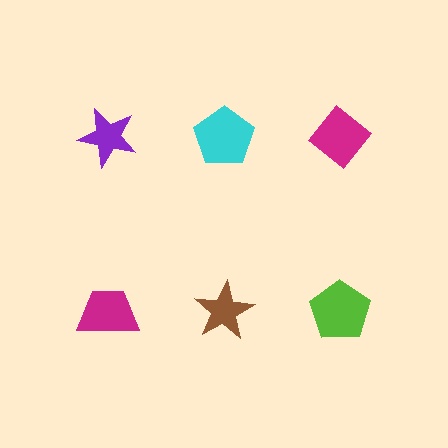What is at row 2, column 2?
A brown star.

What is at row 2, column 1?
A magenta trapezoid.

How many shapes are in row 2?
3 shapes.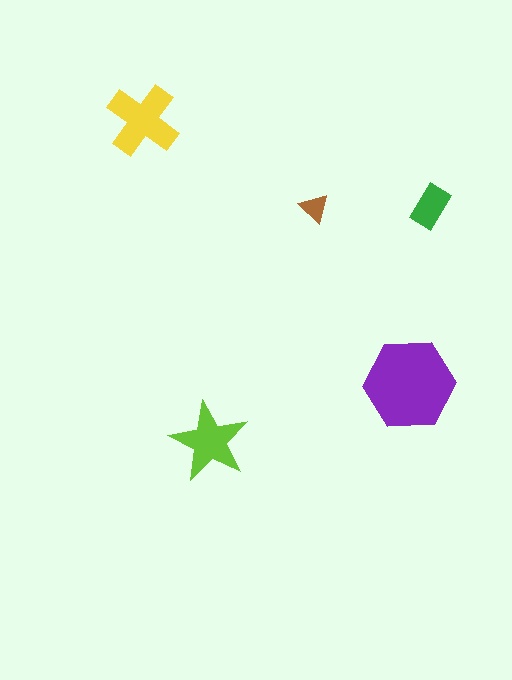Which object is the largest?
The purple hexagon.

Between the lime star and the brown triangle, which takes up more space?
The lime star.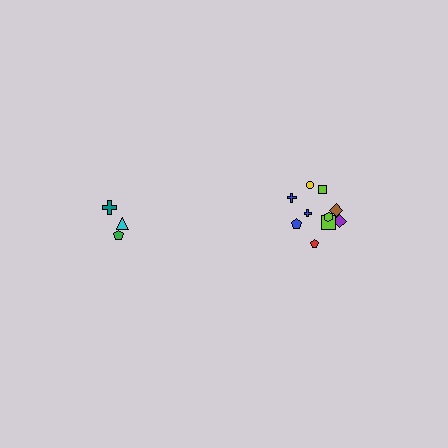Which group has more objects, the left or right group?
The right group.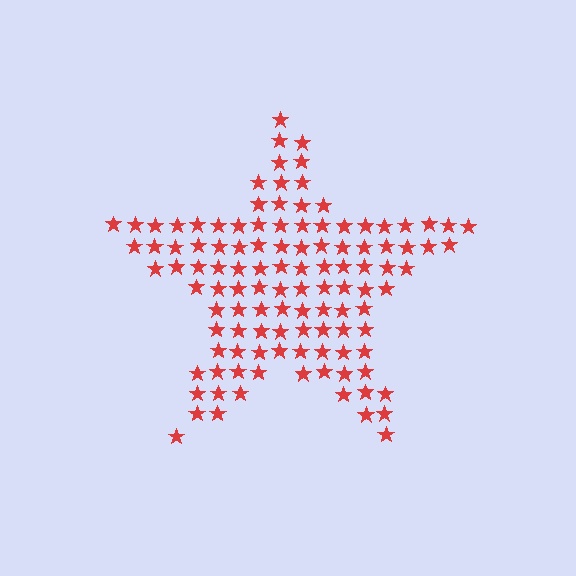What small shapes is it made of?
It is made of small stars.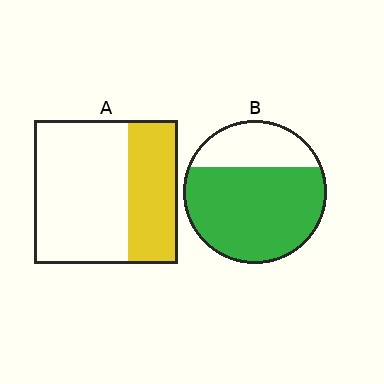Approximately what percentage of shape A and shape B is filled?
A is approximately 35% and B is approximately 70%.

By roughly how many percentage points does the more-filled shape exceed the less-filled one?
By roughly 35 percentage points (B over A).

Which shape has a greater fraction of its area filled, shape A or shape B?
Shape B.